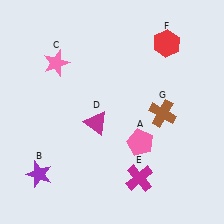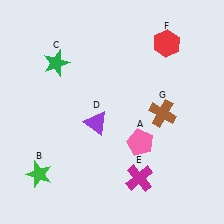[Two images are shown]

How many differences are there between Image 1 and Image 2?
There are 3 differences between the two images.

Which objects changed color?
B changed from purple to green. C changed from pink to green. D changed from magenta to purple.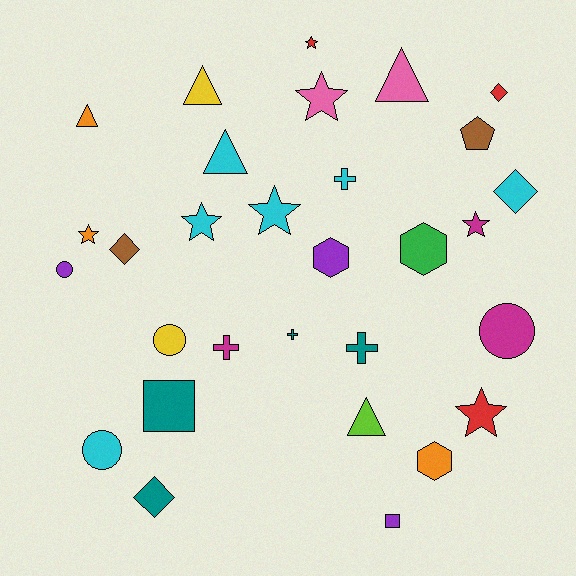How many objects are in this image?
There are 30 objects.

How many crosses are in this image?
There are 4 crosses.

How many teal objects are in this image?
There are 4 teal objects.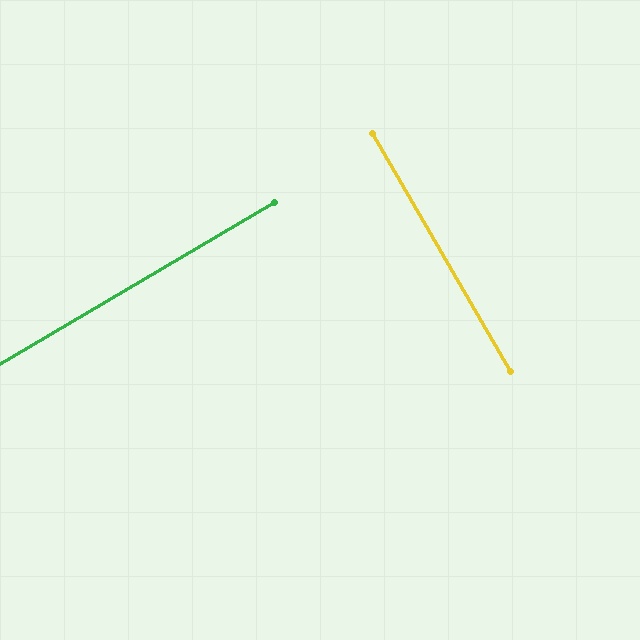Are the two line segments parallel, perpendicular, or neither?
Perpendicular — they meet at approximately 90°.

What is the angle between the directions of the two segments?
Approximately 90 degrees.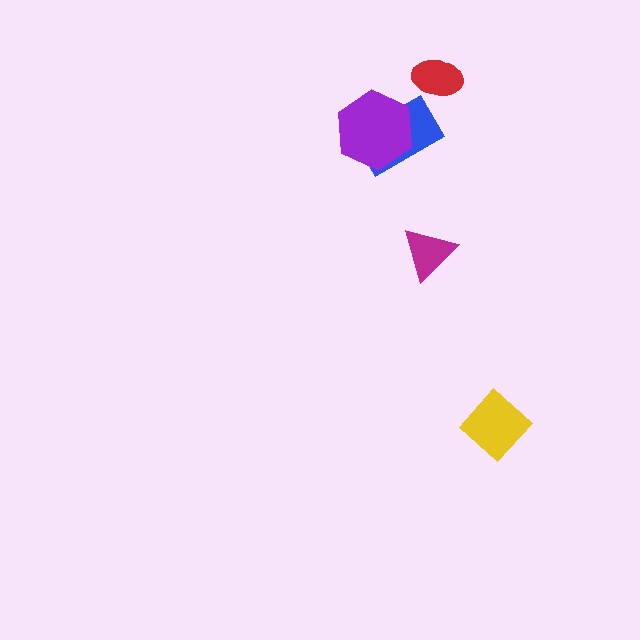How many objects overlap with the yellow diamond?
0 objects overlap with the yellow diamond.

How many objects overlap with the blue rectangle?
1 object overlaps with the blue rectangle.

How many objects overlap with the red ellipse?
0 objects overlap with the red ellipse.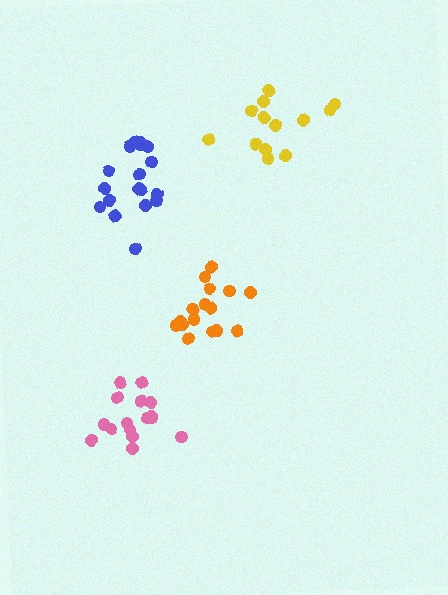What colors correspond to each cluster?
The clusters are colored: blue, yellow, pink, orange.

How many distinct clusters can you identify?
There are 4 distinct clusters.